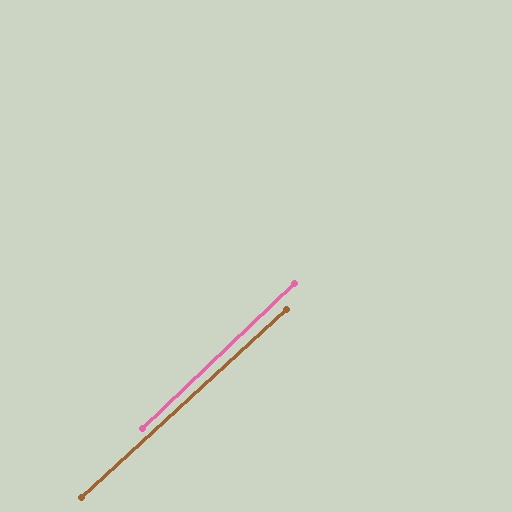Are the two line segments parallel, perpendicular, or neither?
Parallel — their directions differ by only 1.4°.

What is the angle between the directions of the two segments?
Approximately 1 degree.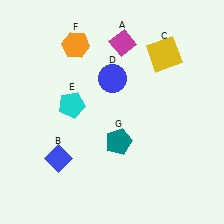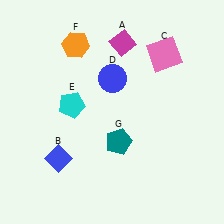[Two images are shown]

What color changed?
The square (C) changed from yellow in Image 1 to pink in Image 2.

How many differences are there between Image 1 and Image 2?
There is 1 difference between the two images.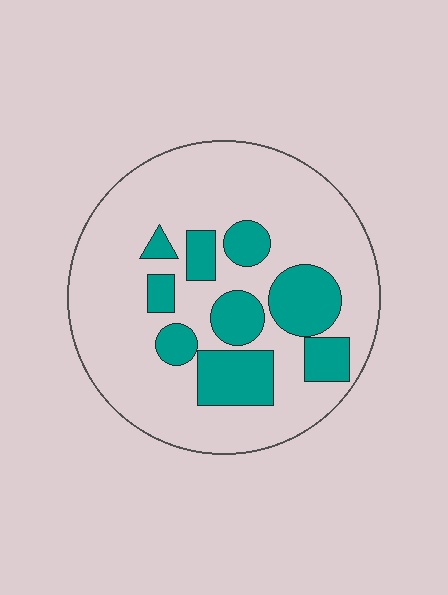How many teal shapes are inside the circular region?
9.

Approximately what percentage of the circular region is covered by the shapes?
Approximately 25%.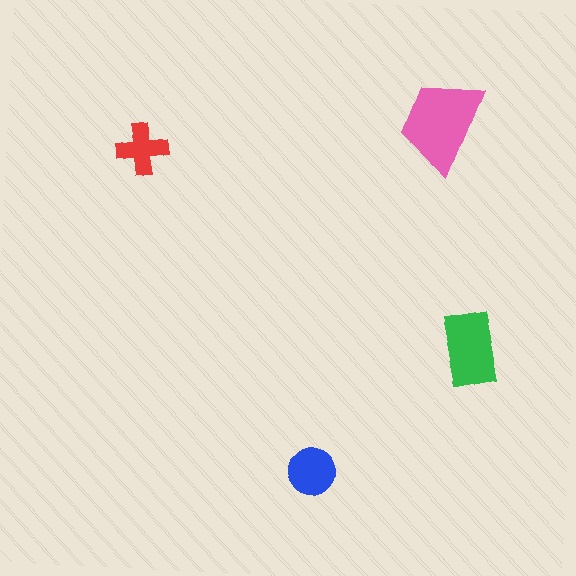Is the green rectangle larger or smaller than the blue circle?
Larger.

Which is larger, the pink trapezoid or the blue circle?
The pink trapezoid.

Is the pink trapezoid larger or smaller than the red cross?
Larger.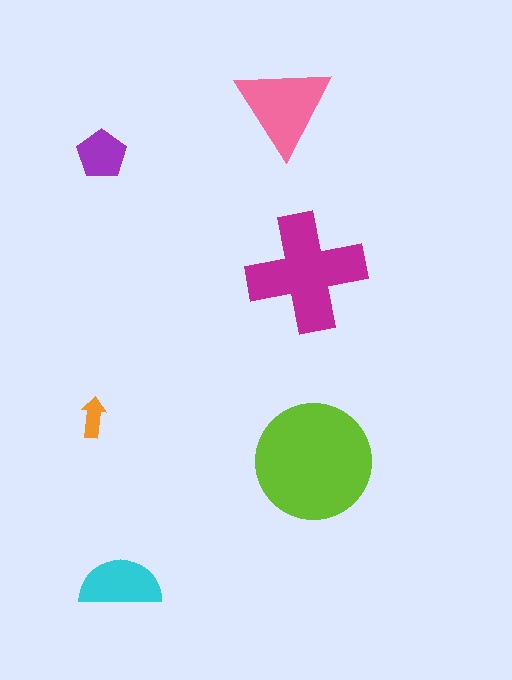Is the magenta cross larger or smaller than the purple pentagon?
Larger.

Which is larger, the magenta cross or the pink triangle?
The magenta cross.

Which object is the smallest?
The orange arrow.